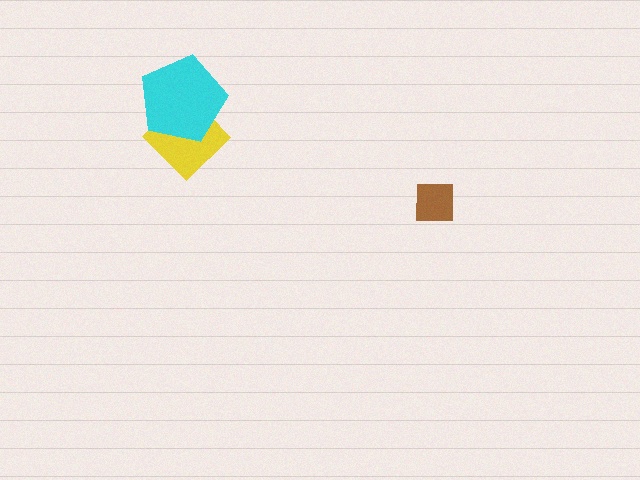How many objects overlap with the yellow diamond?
1 object overlaps with the yellow diamond.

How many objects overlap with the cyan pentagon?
1 object overlaps with the cyan pentagon.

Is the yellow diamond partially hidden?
Yes, it is partially covered by another shape.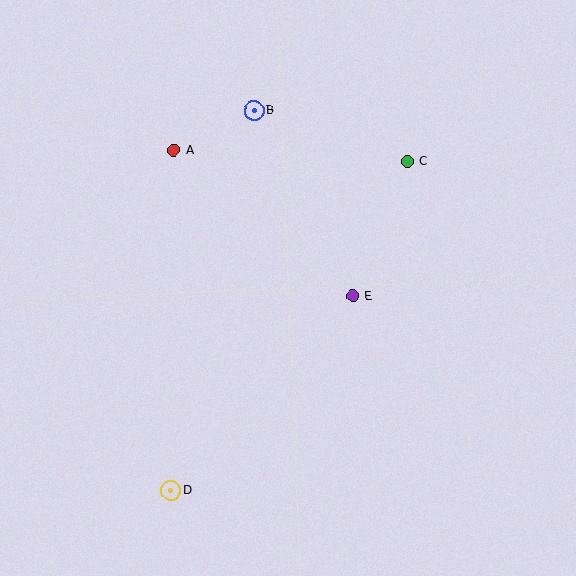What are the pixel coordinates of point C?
Point C is at (407, 162).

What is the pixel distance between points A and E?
The distance between A and E is 231 pixels.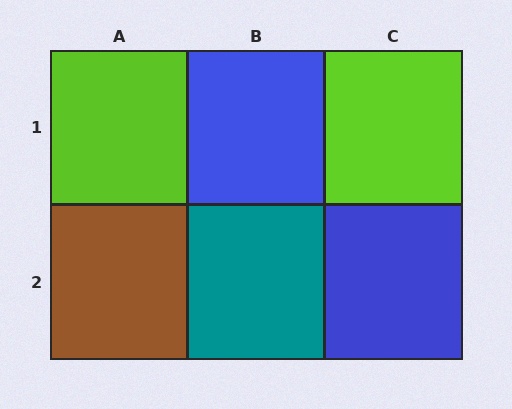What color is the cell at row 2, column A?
Brown.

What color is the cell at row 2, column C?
Blue.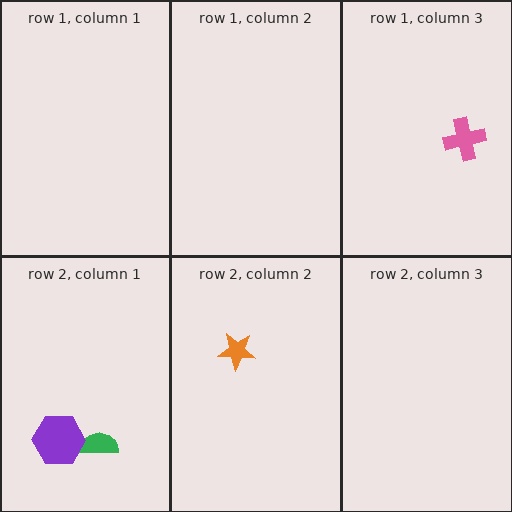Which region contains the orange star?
The row 2, column 2 region.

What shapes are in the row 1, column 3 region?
The pink cross.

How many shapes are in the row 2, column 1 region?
2.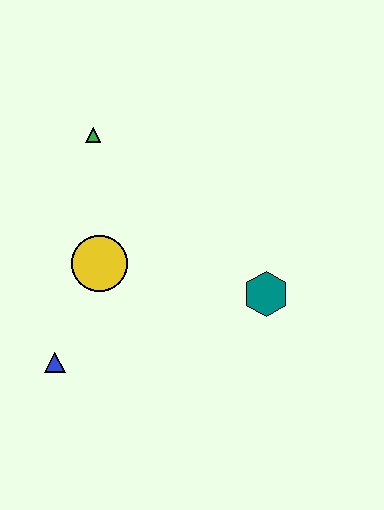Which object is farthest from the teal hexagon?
The green triangle is farthest from the teal hexagon.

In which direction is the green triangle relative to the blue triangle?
The green triangle is above the blue triangle.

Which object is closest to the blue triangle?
The yellow circle is closest to the blue triangle.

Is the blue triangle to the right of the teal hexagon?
No